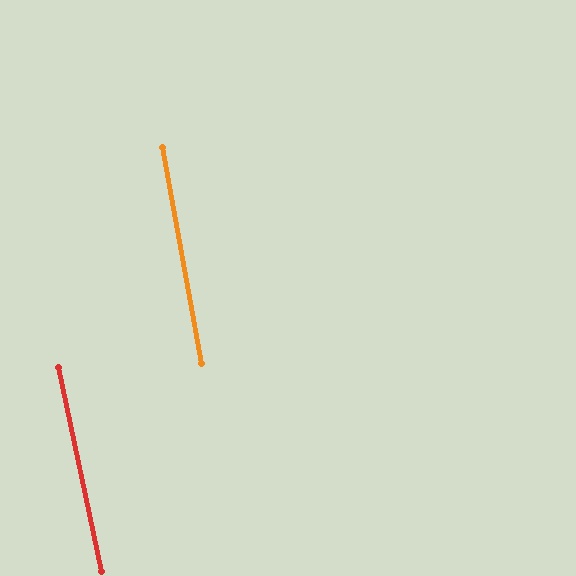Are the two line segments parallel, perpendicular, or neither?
Parallel — their directions differ by only 1.7°.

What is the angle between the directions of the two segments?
Approximately 2 degrees.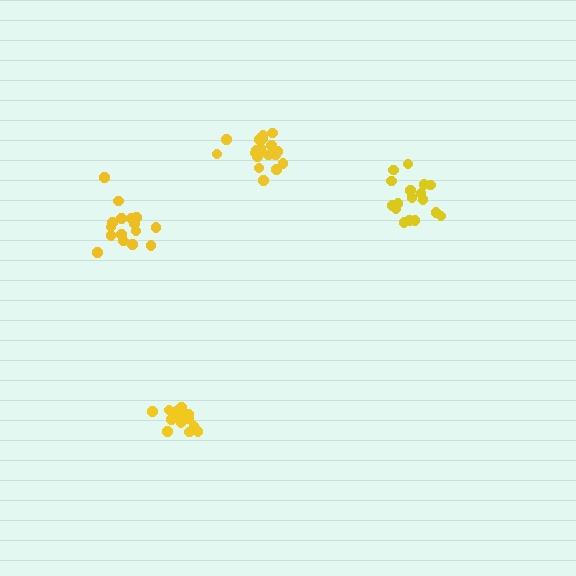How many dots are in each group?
Group 1: 16 dots, Group 2: 19 dots, Group 3: 17 dots, Group 4: 14 dots (66 total).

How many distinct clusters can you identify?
There are 4 distinct clusters.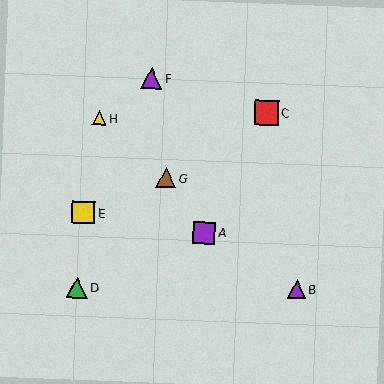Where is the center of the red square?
The center of the red square is at (266, 113).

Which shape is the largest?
The red square (labeled C) is the largest.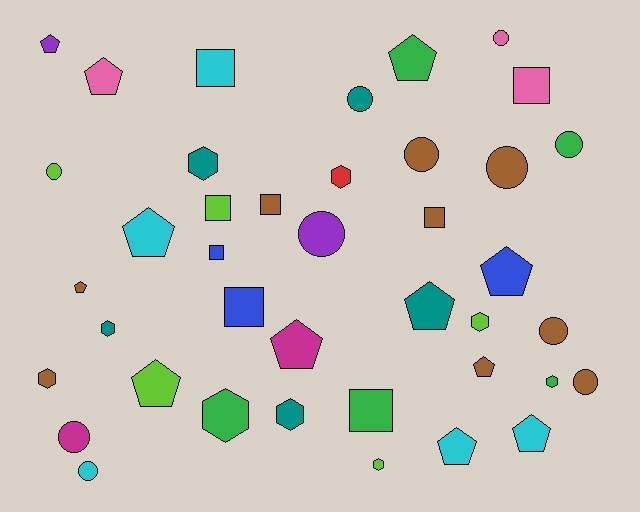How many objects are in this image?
There are 40 objects.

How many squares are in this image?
There are 8 squares.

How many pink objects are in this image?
There are 3 pink objects.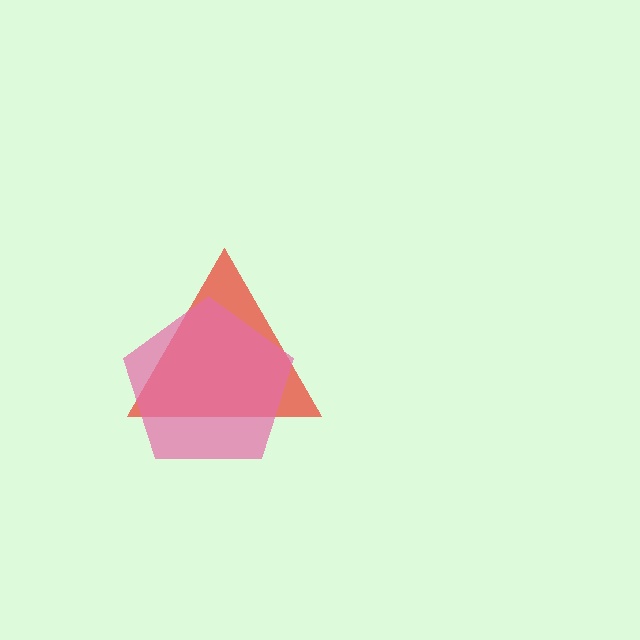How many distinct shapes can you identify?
There are 2 distinct shapes: a red triangle, a pink pentagon.